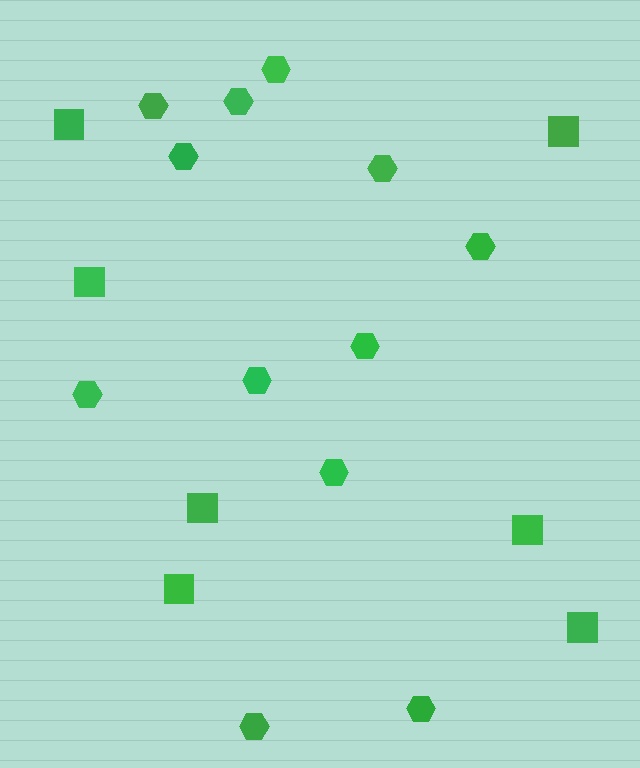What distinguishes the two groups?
There are 2 groups: one group of squares (7) and one group of hexagons (12).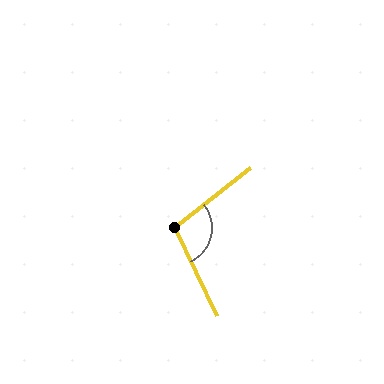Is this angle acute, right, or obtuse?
It is obtuse.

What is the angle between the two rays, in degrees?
Approximately 103 degrees.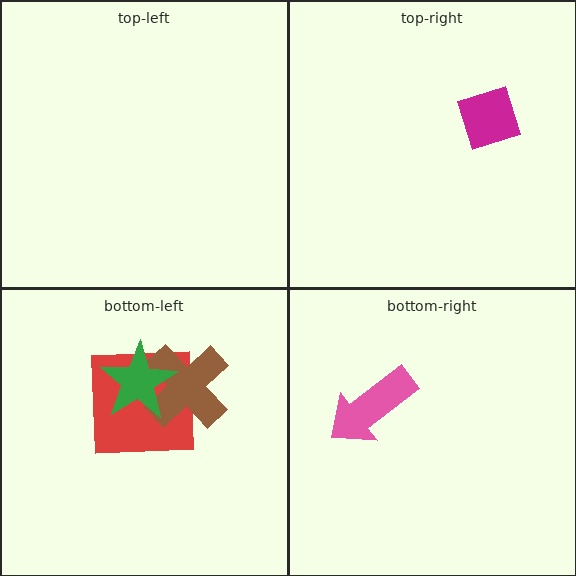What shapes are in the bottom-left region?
The red square, the brown cross, the green star.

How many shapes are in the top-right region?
1.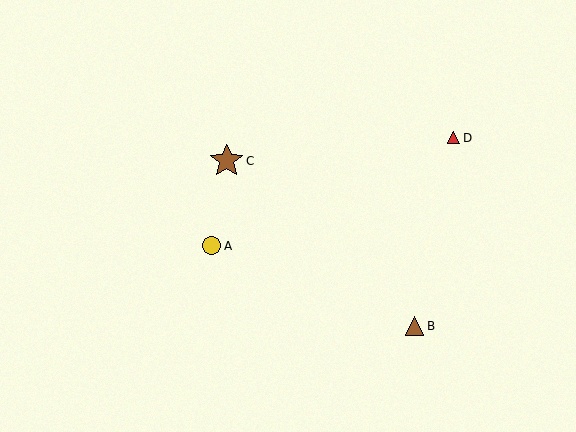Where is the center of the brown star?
The center of the brown star is at (227, 161).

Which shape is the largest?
The brown star (labeled C) is the largest.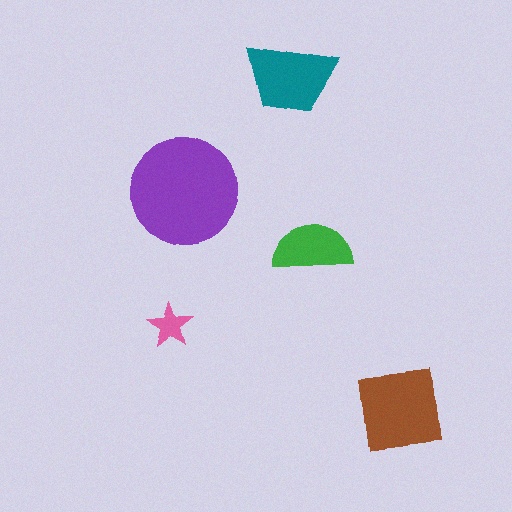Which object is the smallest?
The pink star.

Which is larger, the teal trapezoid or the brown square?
The brown square.